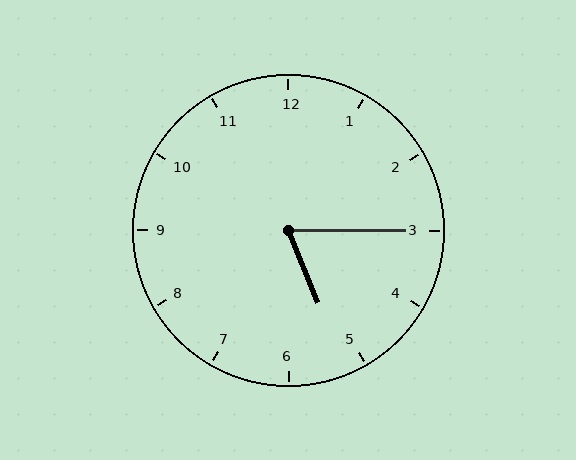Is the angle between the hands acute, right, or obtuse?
It is acute.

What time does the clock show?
5:15.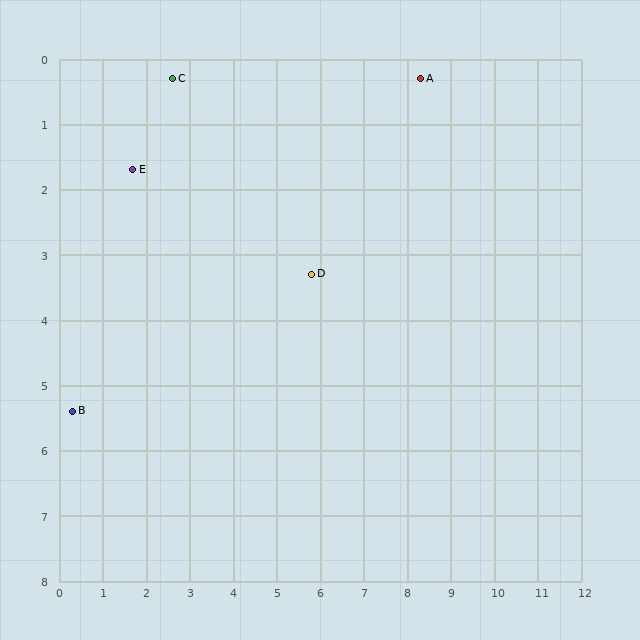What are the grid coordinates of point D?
Point D is at approximately (5.8, 3.3).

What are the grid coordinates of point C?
Point C is at approximately (2.6, 0.3).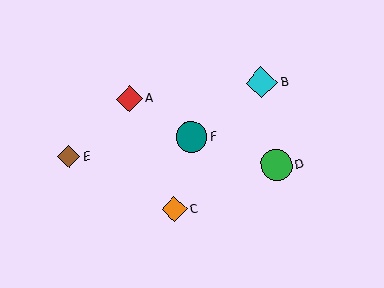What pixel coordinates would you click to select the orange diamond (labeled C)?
Click at (174, 209) to select the orange diamond C.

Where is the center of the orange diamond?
The center of the orange diamond is at (174, 209).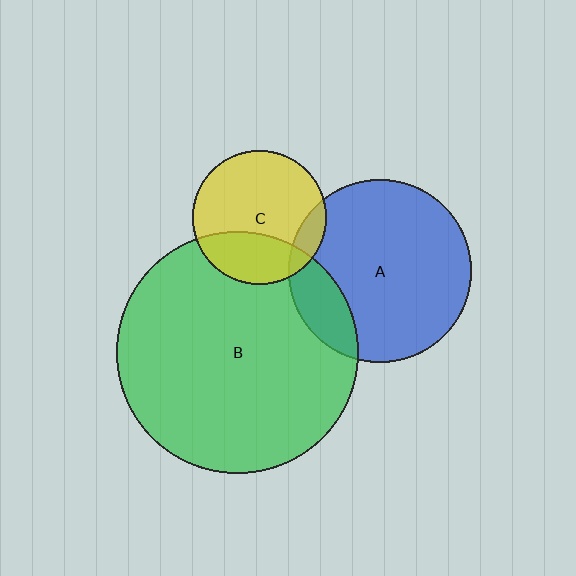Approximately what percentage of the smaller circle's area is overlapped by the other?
Approximately 30%.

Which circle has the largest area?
Circle B (green).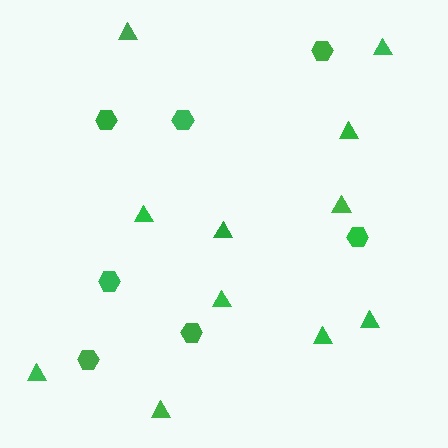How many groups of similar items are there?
There are 2 groups: one group of hexagons (7) and one group of triangles (11).